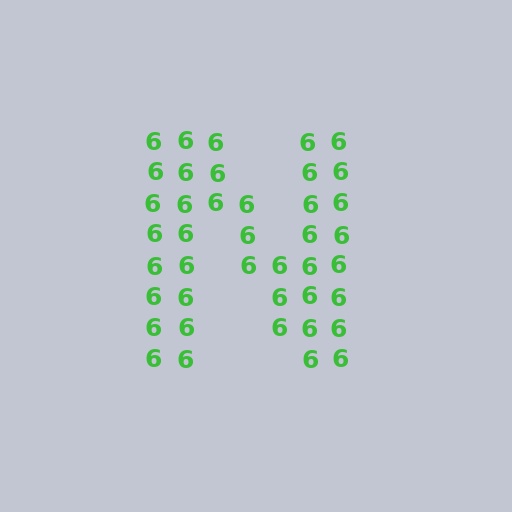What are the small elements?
The small elements are digit 6's.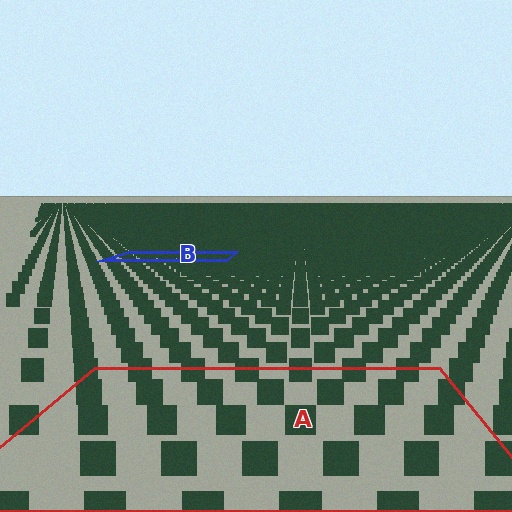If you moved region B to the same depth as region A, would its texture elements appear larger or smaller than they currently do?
They would appear larger. At a closer depth, the same texture elements are projected at a bigger on-screen size.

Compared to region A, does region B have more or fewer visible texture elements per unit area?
Region B has more texture elements per unit area — they are packed more densely because it is farther away.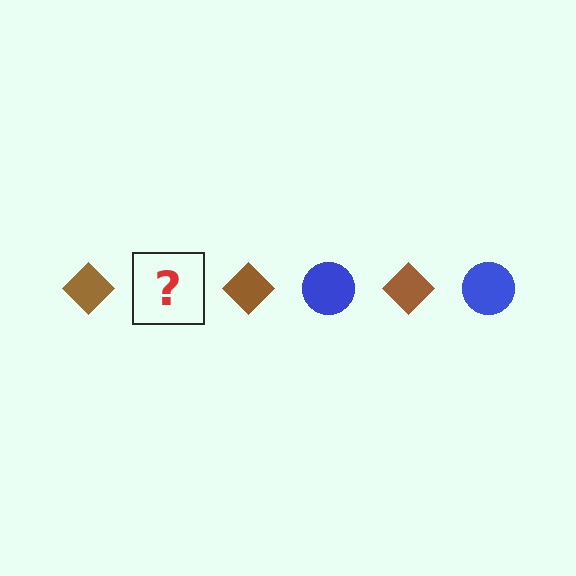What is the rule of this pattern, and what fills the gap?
The rule is that the pattern alternates between brown diamond and blue circle. The gap should be filled with a blue circle.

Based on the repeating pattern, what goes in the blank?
The blank should be a blue circle.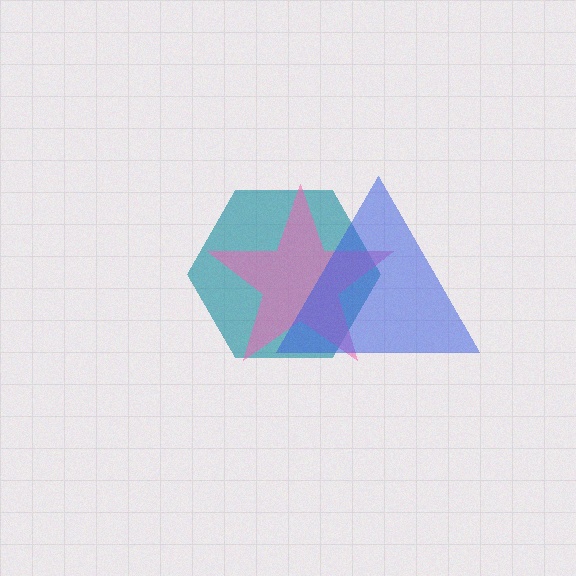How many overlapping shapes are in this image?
There are 3 overlapping shapes in the image.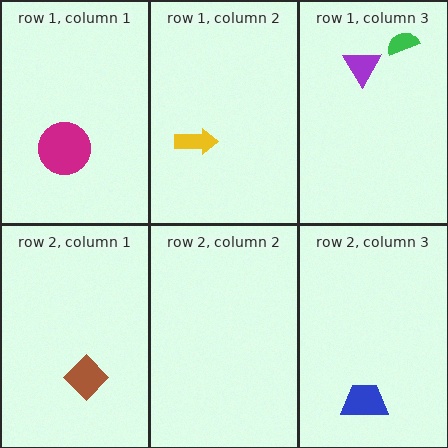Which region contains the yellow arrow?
The row 1, column 2 region.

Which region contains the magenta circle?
The row 1, column 1 region.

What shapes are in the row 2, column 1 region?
The brown diamond.